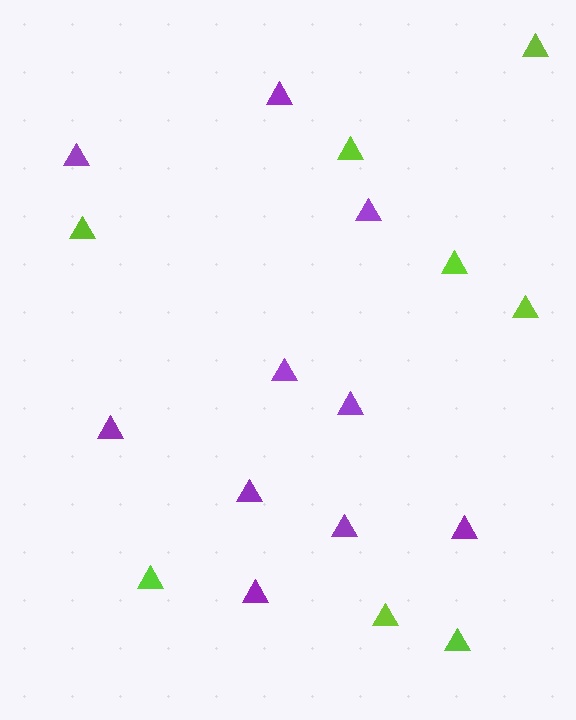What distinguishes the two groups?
There are 2 groups: one group of lime triangles (8) and one group of purple triangles (10).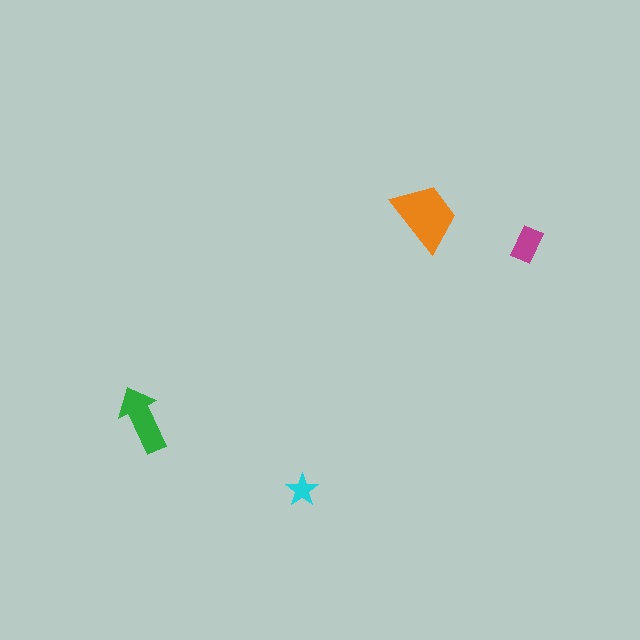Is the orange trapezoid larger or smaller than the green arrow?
Larger.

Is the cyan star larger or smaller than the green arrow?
Smaller.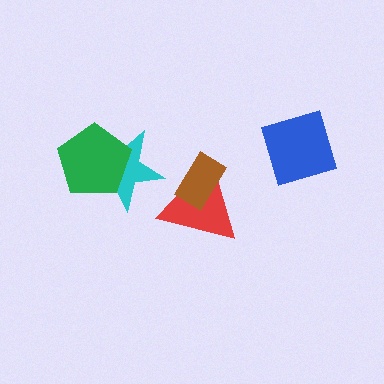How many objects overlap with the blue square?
0 objects overlap with the blue square.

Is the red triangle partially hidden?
Yes, it is partially covered by another shape.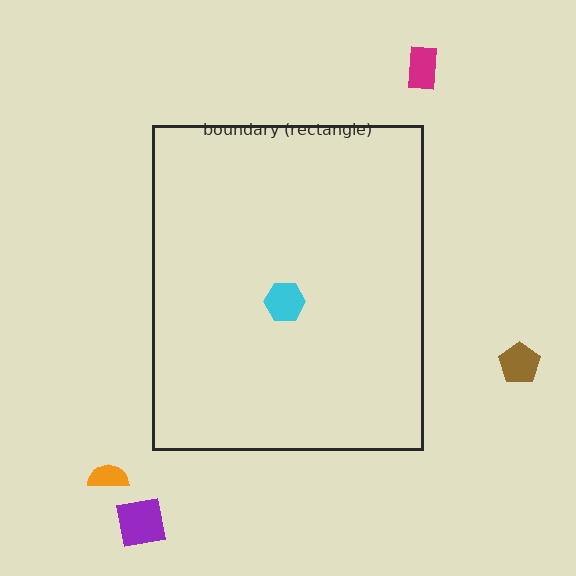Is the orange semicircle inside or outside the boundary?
Outside.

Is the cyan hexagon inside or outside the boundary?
Inside.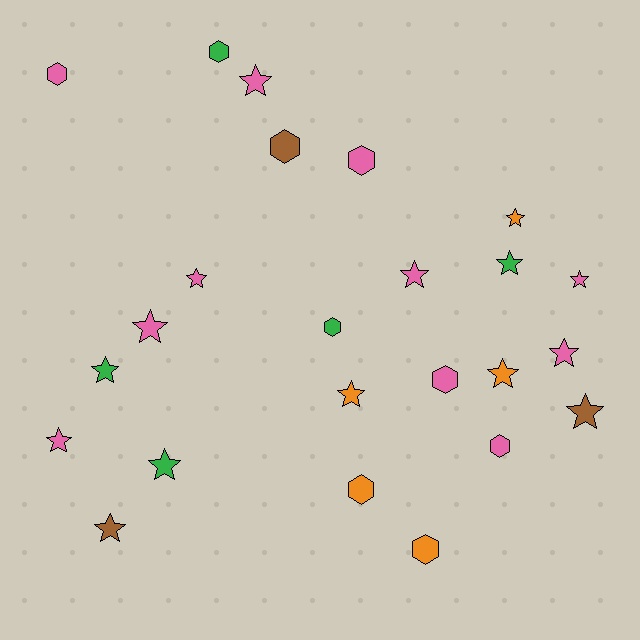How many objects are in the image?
There are 24 objects.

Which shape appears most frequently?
Star, with 15 objects.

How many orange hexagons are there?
There are 2 orange hexagons.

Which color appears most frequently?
Pink, with 11 objects.